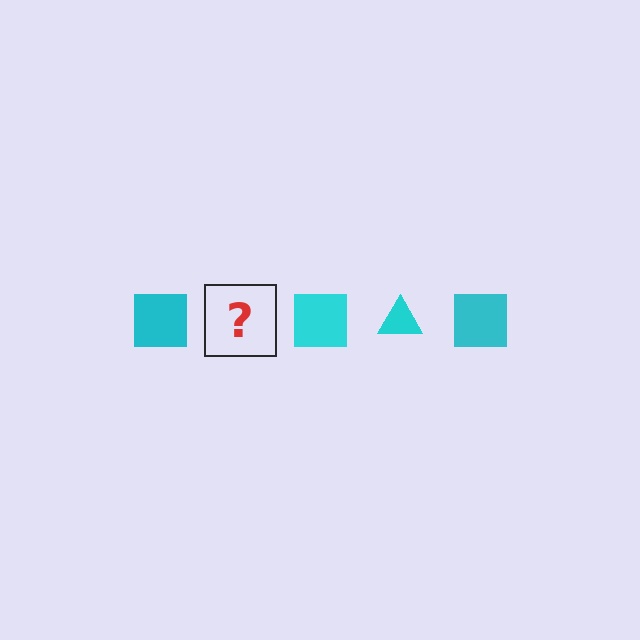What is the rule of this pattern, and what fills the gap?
The rule is that the pattern cycles through square, triangle shapes in cyan. The gap should be filled with a cyan triangle.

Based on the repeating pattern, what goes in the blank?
The blank should be a cyan triangle.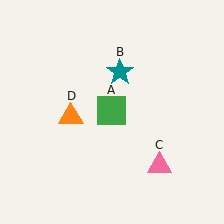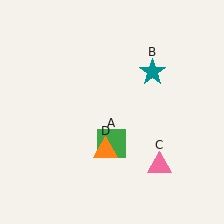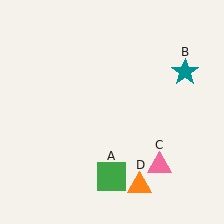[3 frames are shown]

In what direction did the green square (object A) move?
The green square (object A) moved down.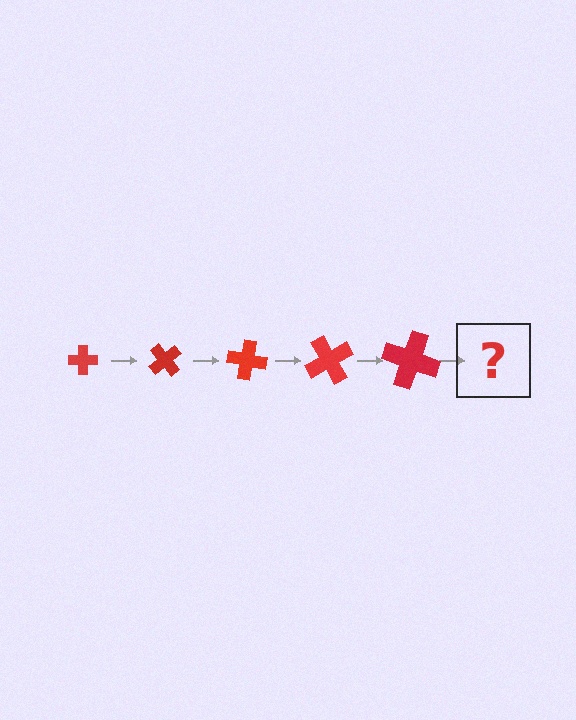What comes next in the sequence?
The next element should be a cross, larger than the previous one and rotated 250 degrees from the start.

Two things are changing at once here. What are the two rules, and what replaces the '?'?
The two rules are that the cross grows larger each step and it rotates 50 degrees each step. The '?' should be a cross, larger than the previous one and rotated 250 degrees from the start.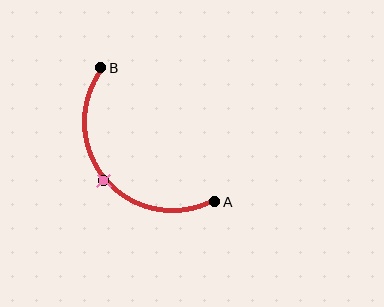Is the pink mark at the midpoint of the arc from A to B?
Yes. The pink mark lies on the arc at equal arc-length from both A and B — it is the arc midpoint.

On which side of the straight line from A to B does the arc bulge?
The arc bulges below and to the left of the straight line connecting A and B.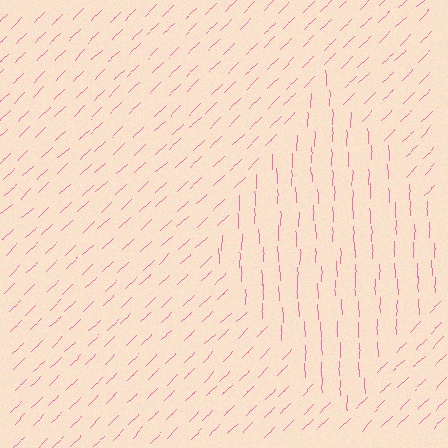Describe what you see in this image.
The image is filled with small pink line segments. A diamond region in the image has lines oriented differently from the surrounding lines, creating a visible texture boundary.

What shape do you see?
I see a diamond.